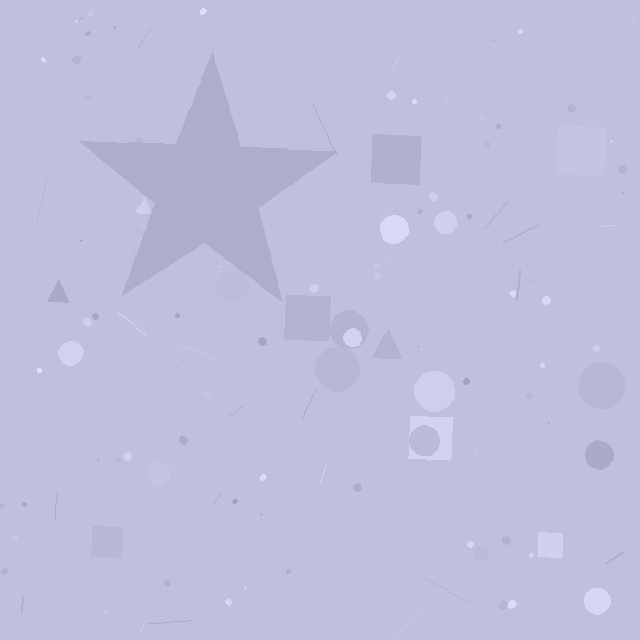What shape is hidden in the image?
A star is hidden in the image.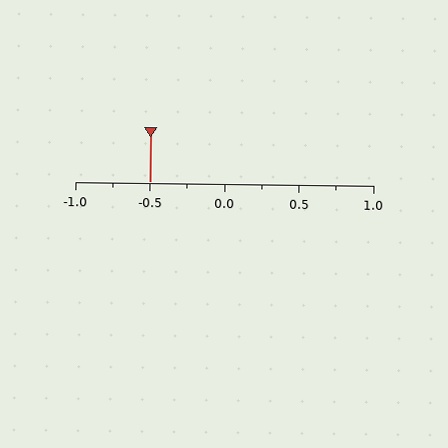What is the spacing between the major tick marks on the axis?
The major ticks are spaced 0.5 apart.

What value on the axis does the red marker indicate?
The marker indicates approximately -0.5.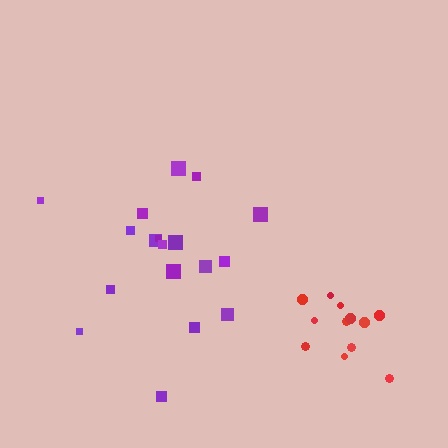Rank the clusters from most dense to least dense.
red, purple.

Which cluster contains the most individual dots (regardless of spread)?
Purple (18).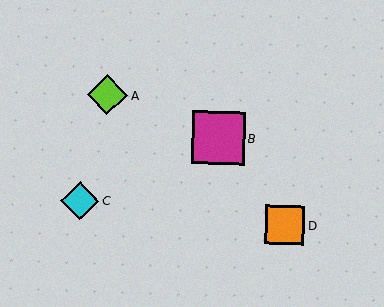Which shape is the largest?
The magenta square (labeled B) is the largest.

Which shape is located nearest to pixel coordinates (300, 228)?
The orange square (labeled D) at (285, 225) is nearest to that location.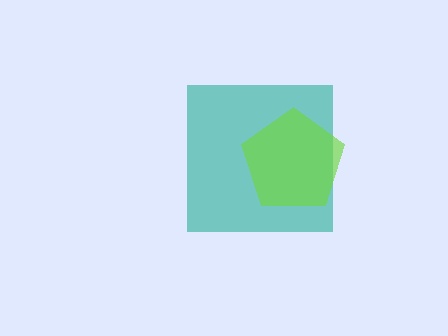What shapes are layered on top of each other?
The layered shapes are: a teal square, a lime pentagon.